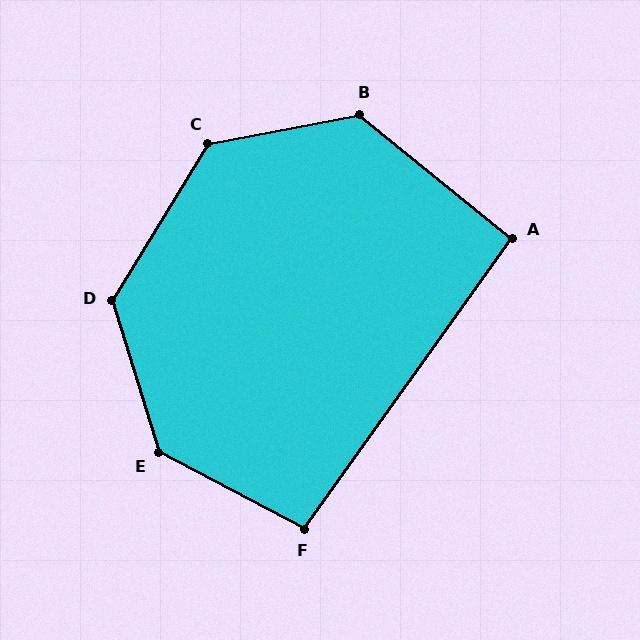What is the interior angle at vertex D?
Approximately 132 degrees (obtuse).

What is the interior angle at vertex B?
Approximately 130 degrees (obtuse).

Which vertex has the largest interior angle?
E, at approximately 134 degrees.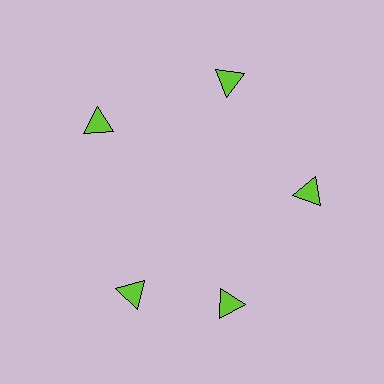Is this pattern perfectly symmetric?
No. The 5 lime triangles are arranged in a ring, but one element near the 8 o'clock position is rotated out of alignment along the ring, breaking the 5-fold rotational symmetry.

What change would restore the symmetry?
The symmetry would be restored by rotating it back into even spacing with its neighbors so that all 5 triangles sit at equal angles and equal distance from the center.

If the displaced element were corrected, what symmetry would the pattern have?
It would have 5-fold rotational symmetry — the pattern would map onto itself every 72 degrees.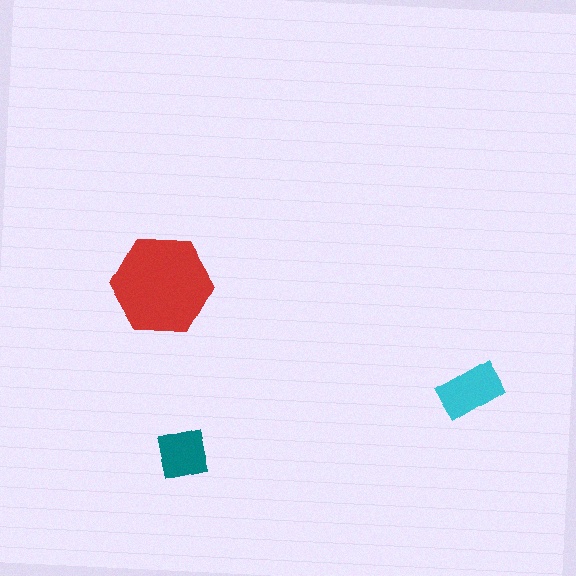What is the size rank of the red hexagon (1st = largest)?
1st.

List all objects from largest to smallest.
The red hexagon, the cyan rectangle, the teal square.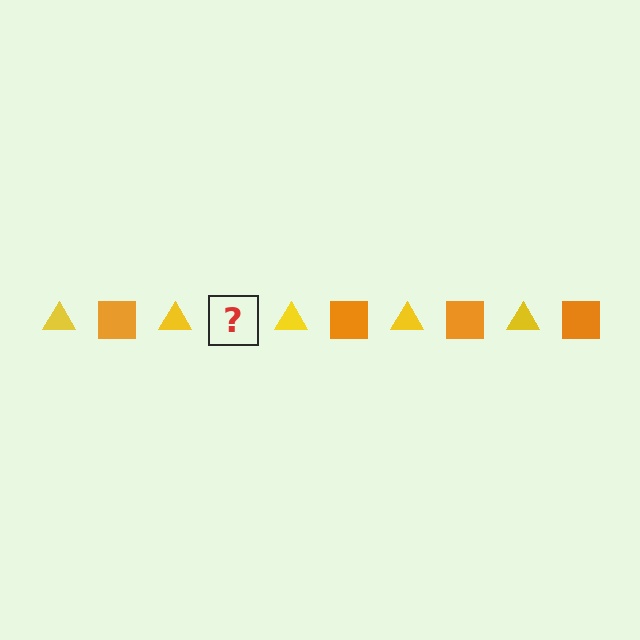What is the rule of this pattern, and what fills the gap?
The rule is that the pattern alternates between yellow triangle and orange square. The gap should be filled with an orange square.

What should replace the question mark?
The question mark should be replaced with an orange square.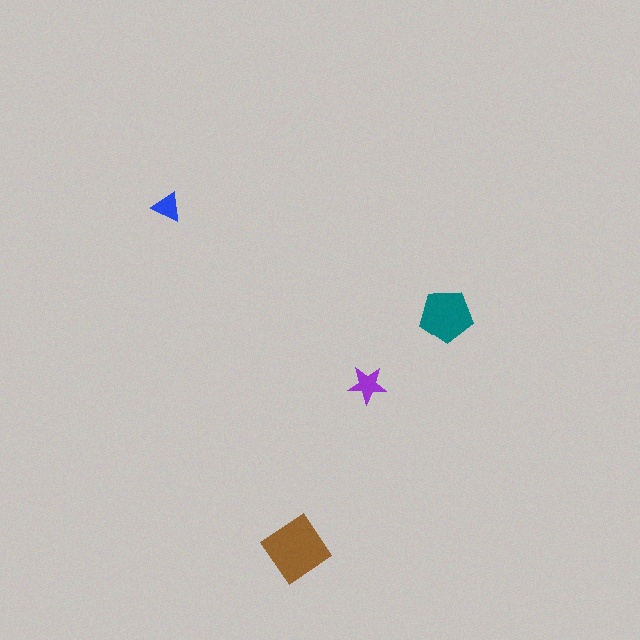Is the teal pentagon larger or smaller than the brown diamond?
Smaller.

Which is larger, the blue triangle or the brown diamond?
The brown diamond.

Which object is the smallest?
The blue triangle.